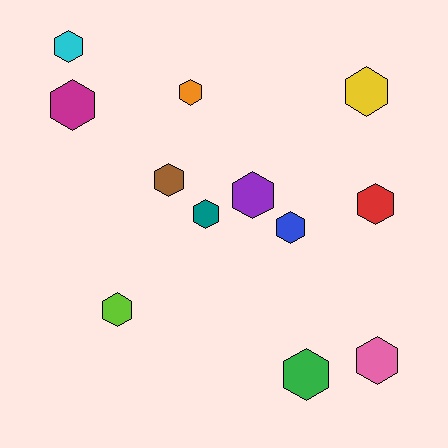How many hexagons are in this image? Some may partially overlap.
There are 12 hexagons.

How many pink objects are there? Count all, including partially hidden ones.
There is 1 pink object.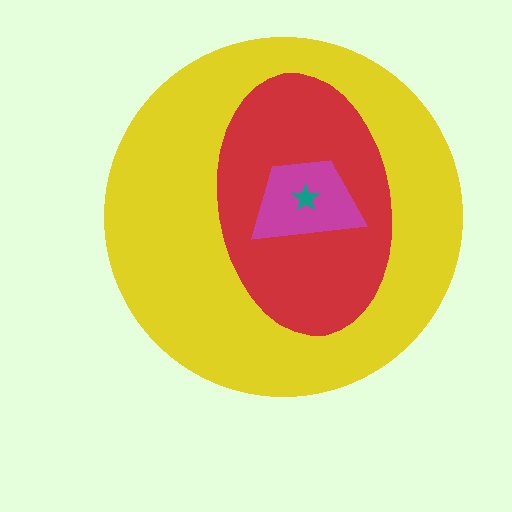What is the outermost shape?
The yellow circle.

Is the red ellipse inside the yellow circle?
Yes.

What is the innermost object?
The teal star.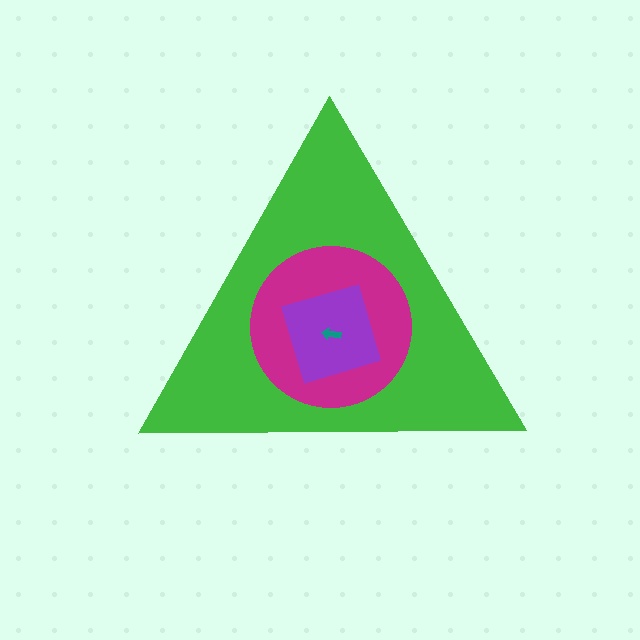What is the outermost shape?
The green triangle.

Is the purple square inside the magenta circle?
Yes.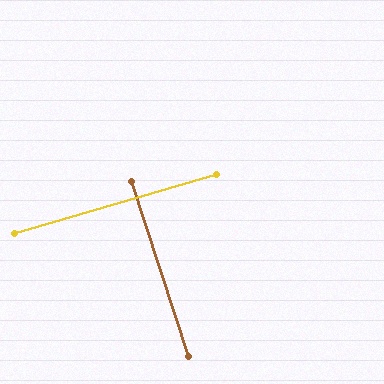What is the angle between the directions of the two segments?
Approximately 88 degrees.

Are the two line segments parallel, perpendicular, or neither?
Perpendicular — they meet at approximately 88°.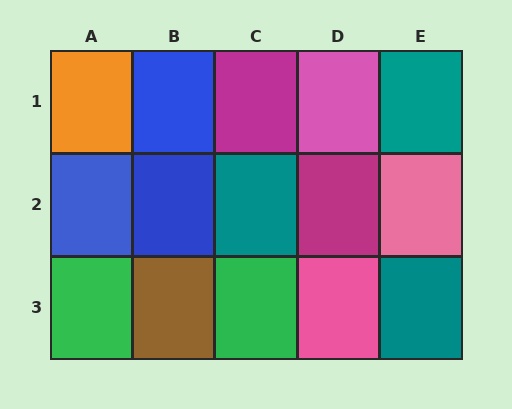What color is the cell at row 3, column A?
Green.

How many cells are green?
2 cells are green.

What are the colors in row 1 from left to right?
Orange, blue, magenta, pink, teal.